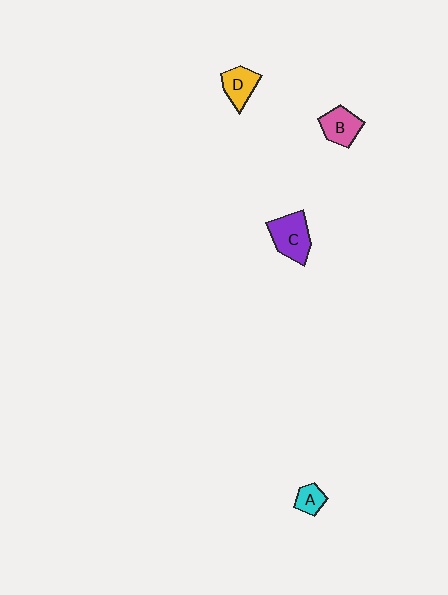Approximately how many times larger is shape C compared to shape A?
Approximately 2.2 times.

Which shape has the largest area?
Shape C (purple).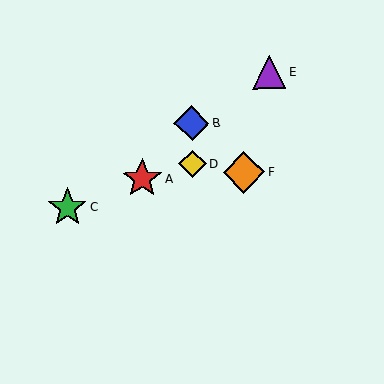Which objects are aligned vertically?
Objects B, D are aligned vertically.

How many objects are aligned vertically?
2 objects (B, D) are aligned vertically.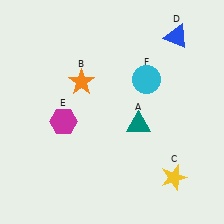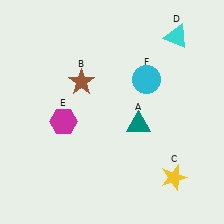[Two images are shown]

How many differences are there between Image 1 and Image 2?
There are 2 differences between the two images.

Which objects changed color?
B changed from orange to brown. D changed from blue to cyan.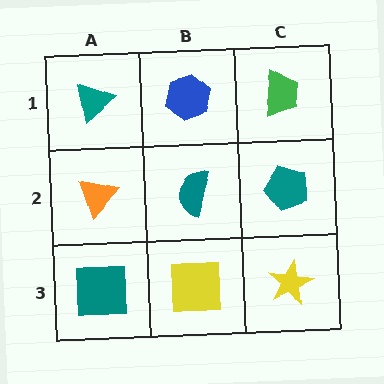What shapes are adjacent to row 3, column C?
A teal pentagon (row 2, column C), a yellow square (row 3, column B).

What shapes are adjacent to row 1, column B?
A teal semicircle (row 2, column B), a teal triangle (row 1, column A), a green trapezoid (row 1, column C).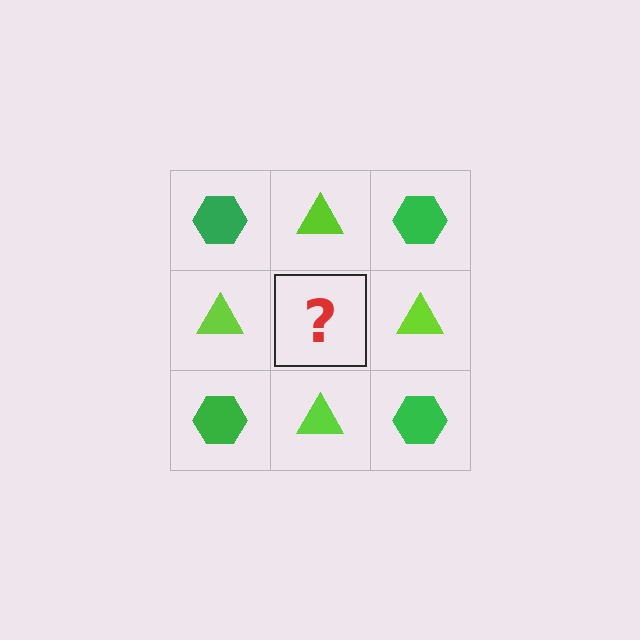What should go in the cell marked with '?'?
The missing cell should contain a green hexagon.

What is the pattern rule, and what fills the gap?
The rule is that it alternates green hexagon and lime triangle in a checkerboard pattern. The gap should be filled with a green hexagon.